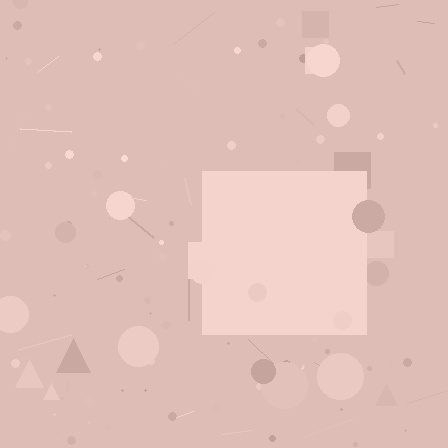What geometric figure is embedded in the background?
A square is embedded in the background.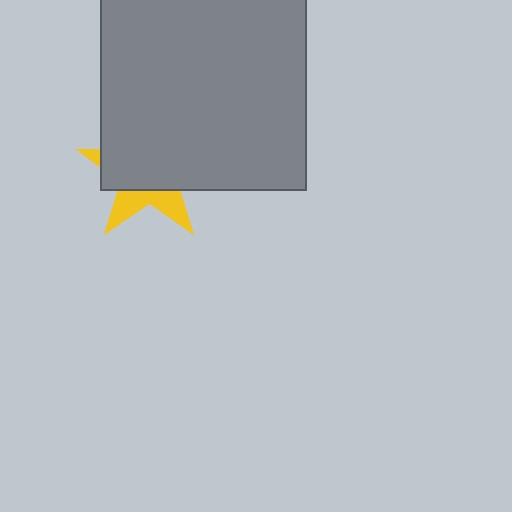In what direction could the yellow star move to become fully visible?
The yellow star could move down. That would shift it out from behind the gray square entirely.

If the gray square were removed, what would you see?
You would see the complete yellow star.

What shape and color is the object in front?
The object in front is a gray square.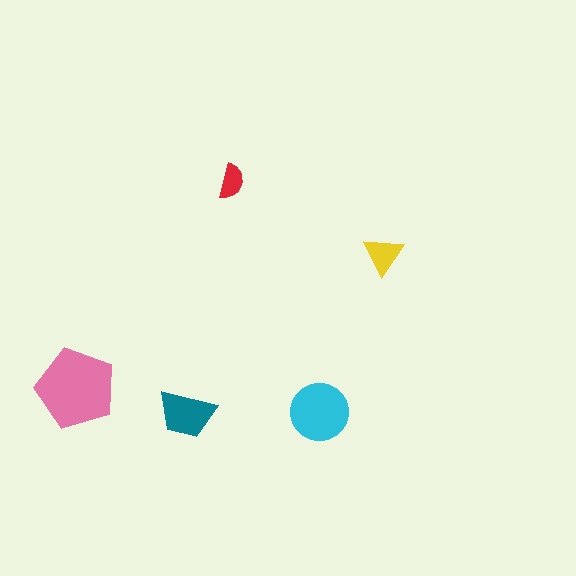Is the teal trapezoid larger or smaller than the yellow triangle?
Larger.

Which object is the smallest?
The red semicircle.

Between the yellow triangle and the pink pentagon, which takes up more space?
The pink pentagon.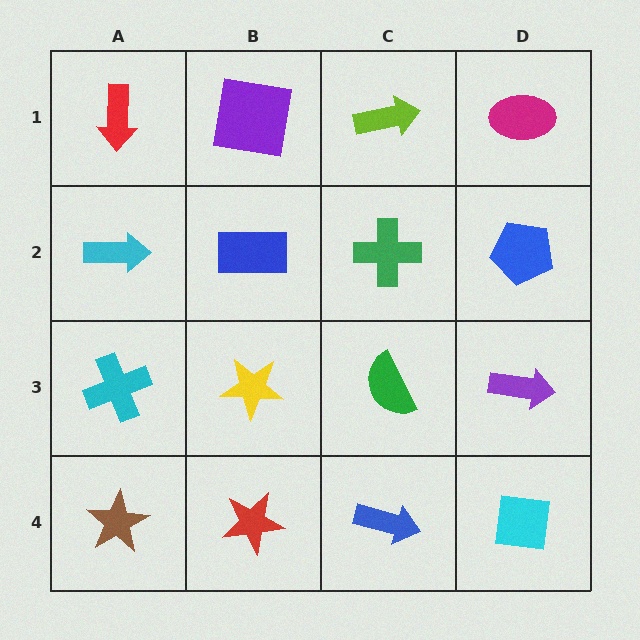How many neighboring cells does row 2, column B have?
4.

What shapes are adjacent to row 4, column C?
A green semicircle (row 3, column C), a red star (row 4, column B), a cyan square (row 4, column D).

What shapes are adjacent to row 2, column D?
A magenta ellipse (row 1, column D), a purple arrow (row 3, column D), a green cross (row 2, column C).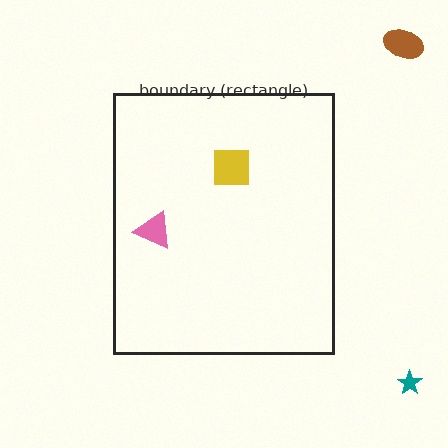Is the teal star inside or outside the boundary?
Outside.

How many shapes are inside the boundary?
2 inside, 2 outside.